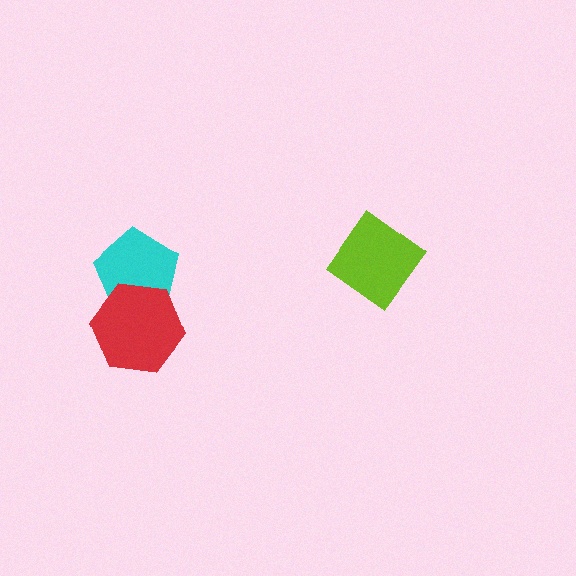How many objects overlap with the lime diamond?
0 objects overlap with the lime diamond.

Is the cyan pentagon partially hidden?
Yes, it is partially covered by another shape.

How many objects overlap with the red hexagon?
1 object overlaps with the red hexagon.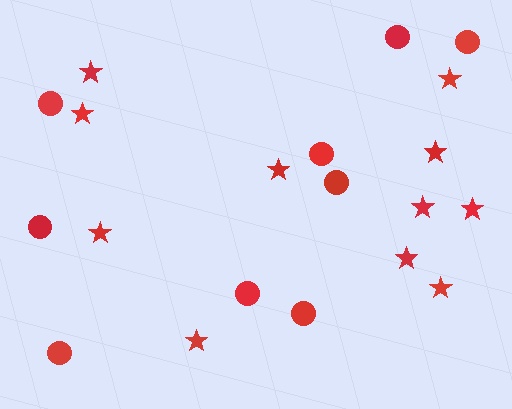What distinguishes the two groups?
There are 2 groups: one group of circles (9) and one group of stars (11).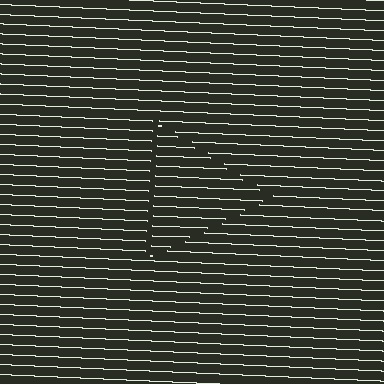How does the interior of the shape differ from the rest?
The interior of the shape contains the same grating, shifted by half a period — the contour is defined by the phase discontinuity where line-ends from the inner and outer gratings abut.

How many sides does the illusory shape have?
3 sides — the line-ends trace a triangle.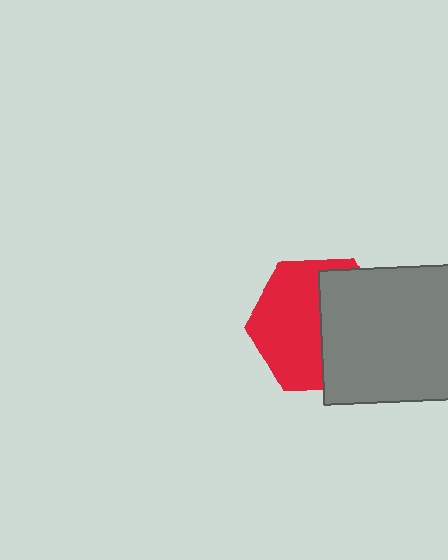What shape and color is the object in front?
The object in front is a gray square.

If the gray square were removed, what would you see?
You would see the complete red hexagon.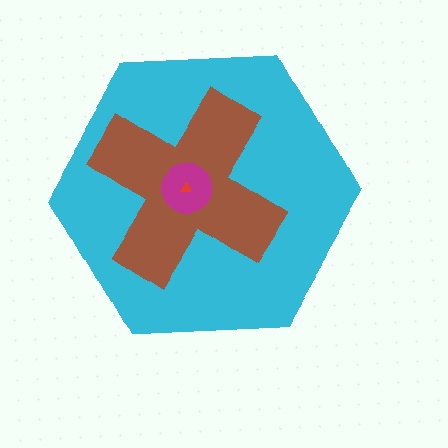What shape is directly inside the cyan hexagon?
The brown cross.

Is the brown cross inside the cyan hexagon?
Yes.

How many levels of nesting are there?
4.